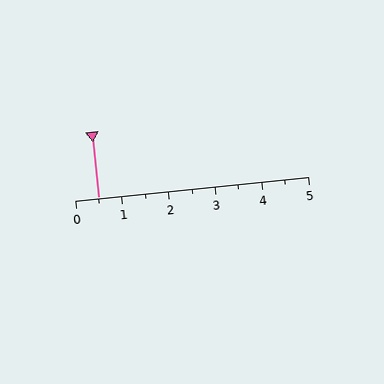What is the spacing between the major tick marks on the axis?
The major ticks are spaced 1 apart.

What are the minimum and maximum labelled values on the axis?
The axis runs from 0 to 5.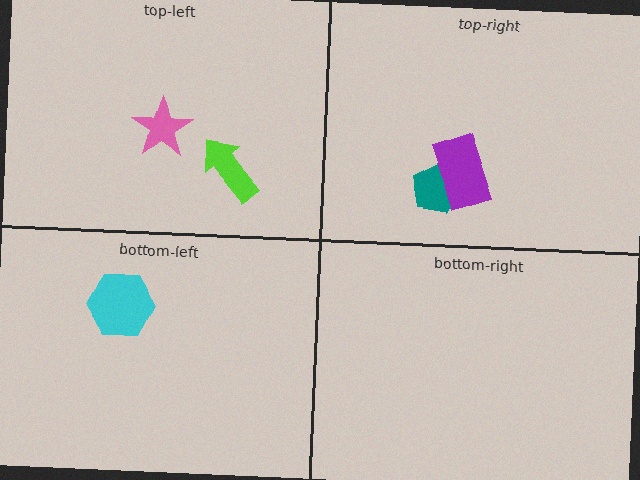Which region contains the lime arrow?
The top-left region.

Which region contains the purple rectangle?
The top-right region.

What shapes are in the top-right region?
The teal pentagon, the purple rectangle.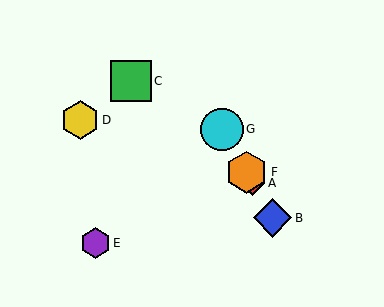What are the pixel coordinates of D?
Object D is at (80, 120).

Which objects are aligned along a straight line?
Objects A, B, F, G are aligned along a straight line.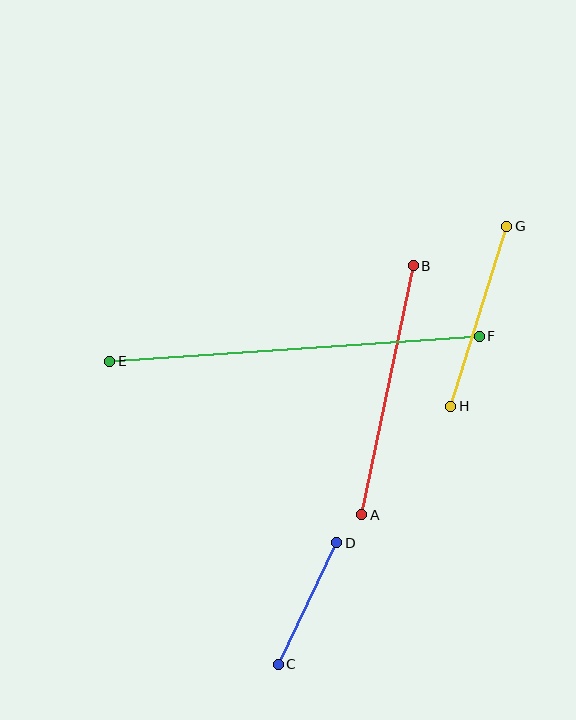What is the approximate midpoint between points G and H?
The midpoint is at approximately (479, 316) pixels.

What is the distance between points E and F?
The distance is approximately 370 pixels.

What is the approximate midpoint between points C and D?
The midpoint is at approximately (307, 603) pixels.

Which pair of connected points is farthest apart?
Points E and F are farthest apart.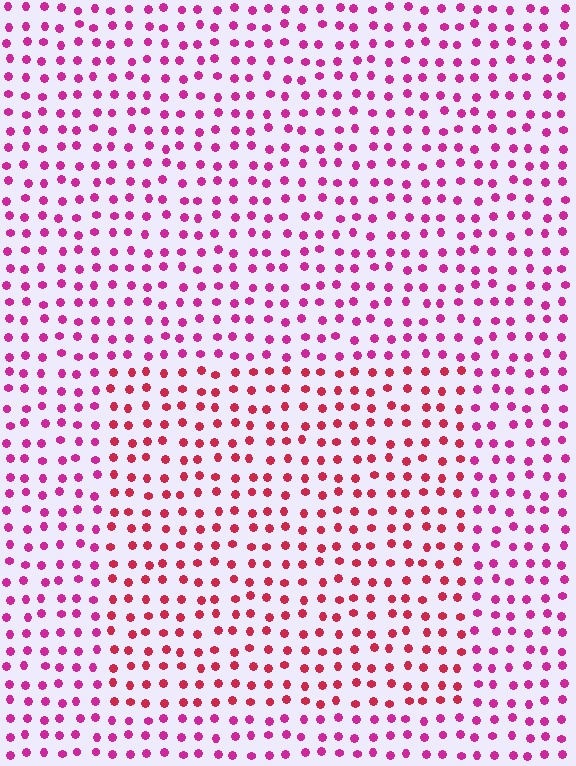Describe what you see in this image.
The image is filled with small magenta elements in a uniform arrangement. A rectangle-shaped region is visible where the elements are tinted to a slightly different hue, forming a subtle color boundary.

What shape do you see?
I see a rectangle.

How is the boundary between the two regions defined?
The boundary is defined purely by a slight shift in hue (about 29 degrees). Spacing, size, and orientation are identical on both sides.